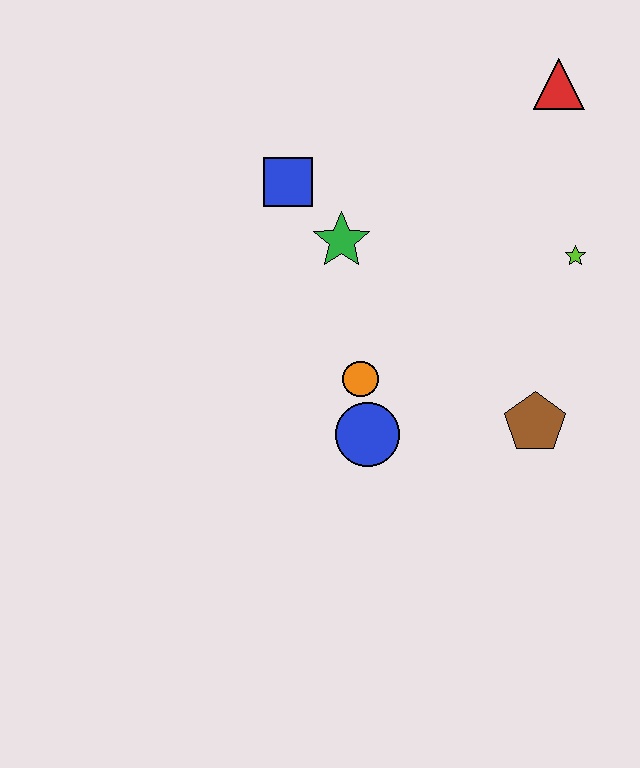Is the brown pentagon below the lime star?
Yes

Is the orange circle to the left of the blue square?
No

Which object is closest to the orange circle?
The blue circle is closest to the orange circle.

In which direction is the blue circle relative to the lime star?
The blue circle is to the left of the lime star.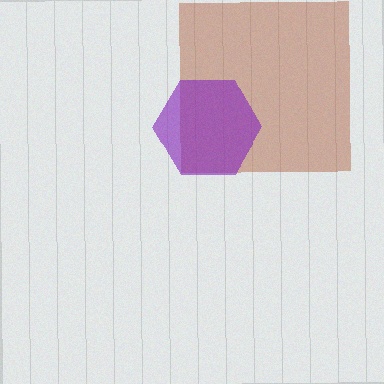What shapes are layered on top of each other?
The layered shapes are: a brown square, a purple hexagon.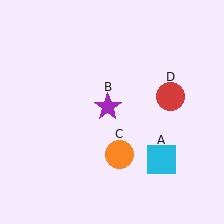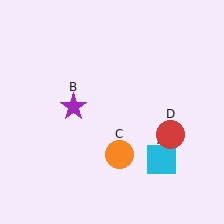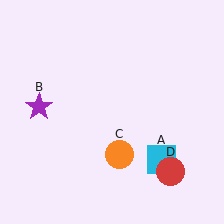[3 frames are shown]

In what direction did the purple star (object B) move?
The purple star (object B) moved left.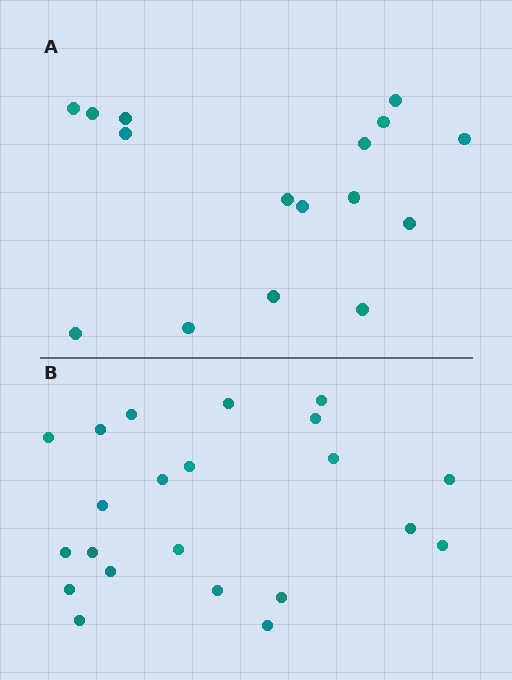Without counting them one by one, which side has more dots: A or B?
Region B (the bottom region) has more dots.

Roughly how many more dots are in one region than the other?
Region B has about 6 more dots than region A.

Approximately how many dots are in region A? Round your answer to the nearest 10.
About 20 dots. (The exact count is 16, which rounds to 20.)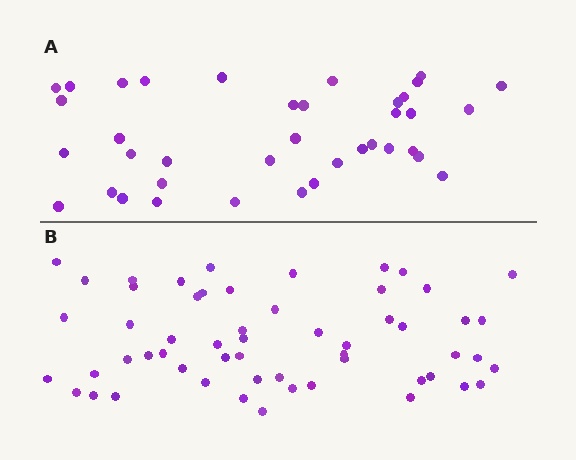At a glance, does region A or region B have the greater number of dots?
Region B (the bottom region) has more dots.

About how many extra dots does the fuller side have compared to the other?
Region B has approximately 20 more dots than region A.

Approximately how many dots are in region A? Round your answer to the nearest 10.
About 40 dots. (The exact count is 38, which rounds to 40.)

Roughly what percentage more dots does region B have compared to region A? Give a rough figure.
About 45% more.